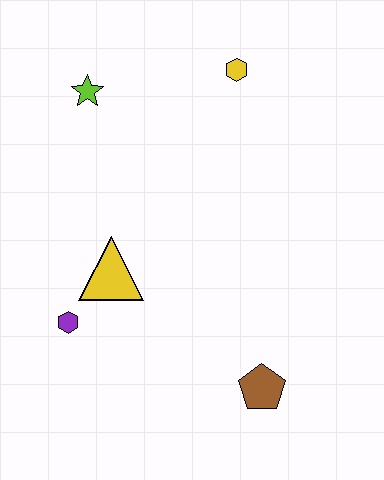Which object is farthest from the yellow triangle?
The yellow hexagon is farthest from the yellow triangle.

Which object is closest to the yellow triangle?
The purple hexagon is closest to the yellow triangle.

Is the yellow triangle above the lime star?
No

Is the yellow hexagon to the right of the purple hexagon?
Yes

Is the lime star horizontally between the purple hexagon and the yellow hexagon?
Yes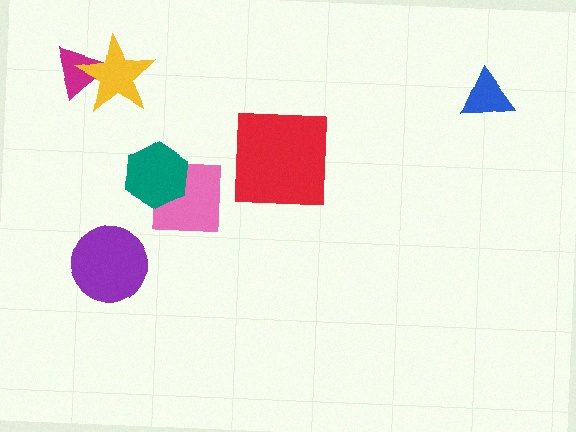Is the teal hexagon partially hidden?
No, no other shape covers it.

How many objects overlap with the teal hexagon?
1 object overlaps with the teal hexagon.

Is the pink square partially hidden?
Yes, it is partially covered by another shape.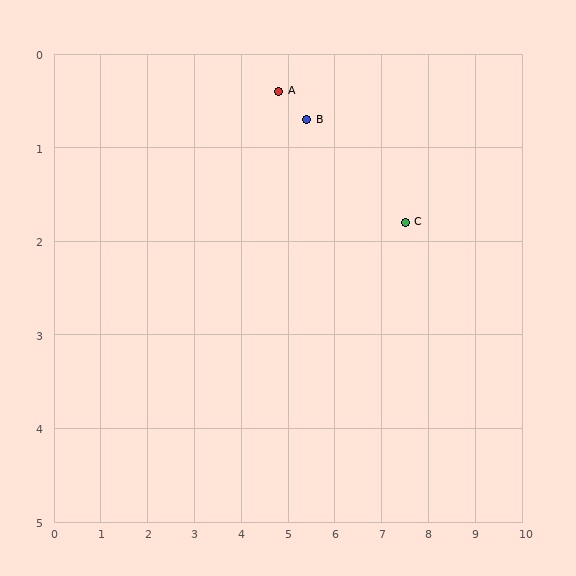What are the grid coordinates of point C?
Point C is at approximately (7.5, 1.8).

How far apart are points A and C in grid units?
Points A and C are about 3.0 grid units apart.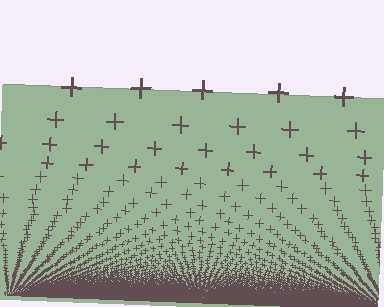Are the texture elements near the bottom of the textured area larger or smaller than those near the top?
Smaller. The gradient is inverted — elements near the bottom are smaller and denser.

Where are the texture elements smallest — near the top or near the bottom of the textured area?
Near the bottom.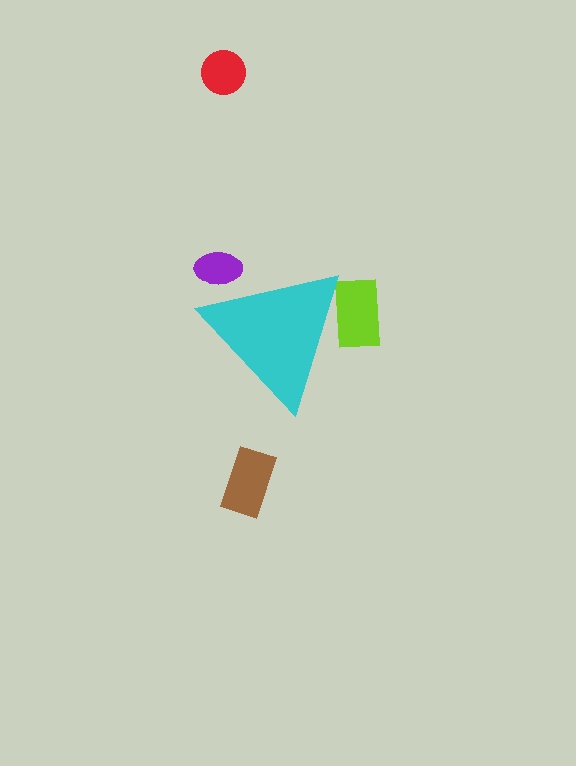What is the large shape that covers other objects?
A cyan triangle.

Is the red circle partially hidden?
No, the red circle is fully visible.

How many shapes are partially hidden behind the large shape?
2 shapes are partially hidden.